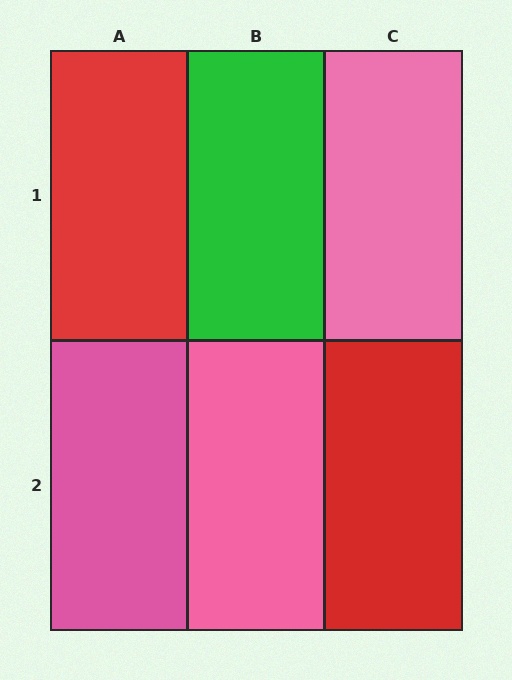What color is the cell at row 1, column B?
Green.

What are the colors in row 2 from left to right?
Pink, pink, red.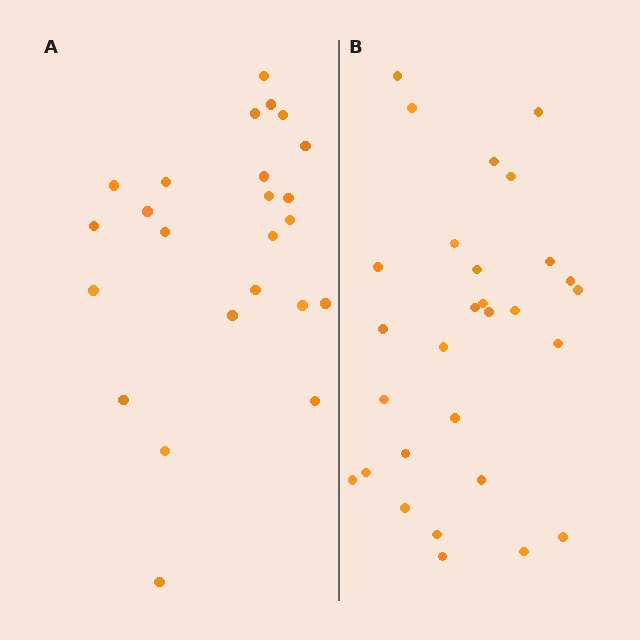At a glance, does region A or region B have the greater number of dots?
Region B (the right region) has more dots.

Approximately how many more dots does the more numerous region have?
Region B has about 5 more dots than region A.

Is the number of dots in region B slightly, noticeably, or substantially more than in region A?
Region B has only slightly more — the two regions are fairly close. The ratio is roughly 1.2 to 1.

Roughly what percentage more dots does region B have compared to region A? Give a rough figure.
About 20% more.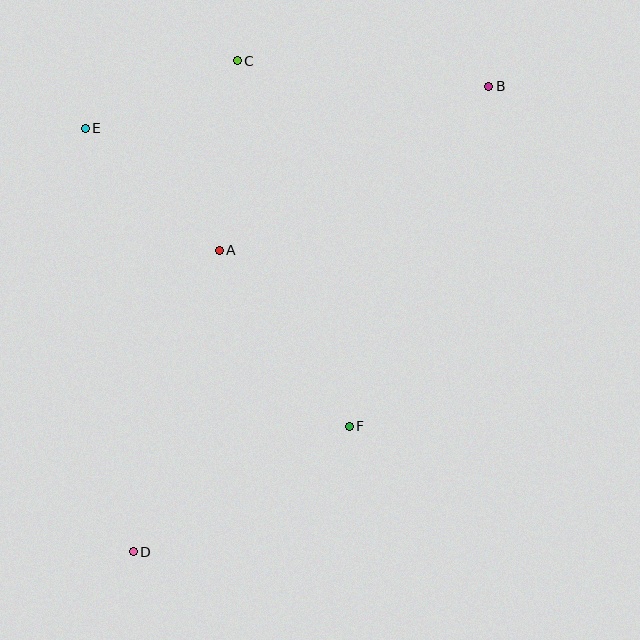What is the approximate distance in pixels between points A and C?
The distance between A and C is approximately 190 pixels.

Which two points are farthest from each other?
Points B and D are farthest from each other.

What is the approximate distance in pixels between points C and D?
The distance between C and D is approximately 502 pixels.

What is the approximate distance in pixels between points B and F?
The distance between B and F is approximately 367 pixels.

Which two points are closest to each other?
Points C and E are closest to each other.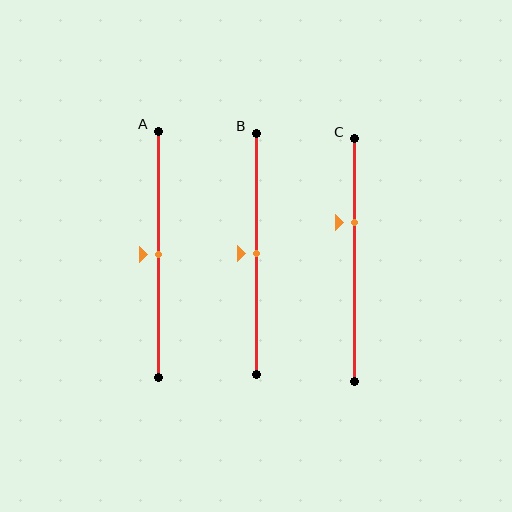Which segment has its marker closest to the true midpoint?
Segment A has its marker closest to the true midpoint.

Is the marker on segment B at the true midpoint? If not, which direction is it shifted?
Yes, the marker on segment B is at the true midpoint.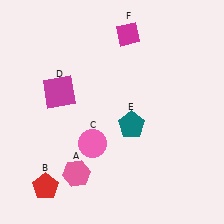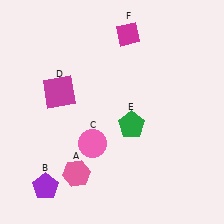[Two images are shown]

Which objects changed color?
B changed from red to purple. E changed from teal to green.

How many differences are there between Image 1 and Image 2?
There are 2 differences between the two images.